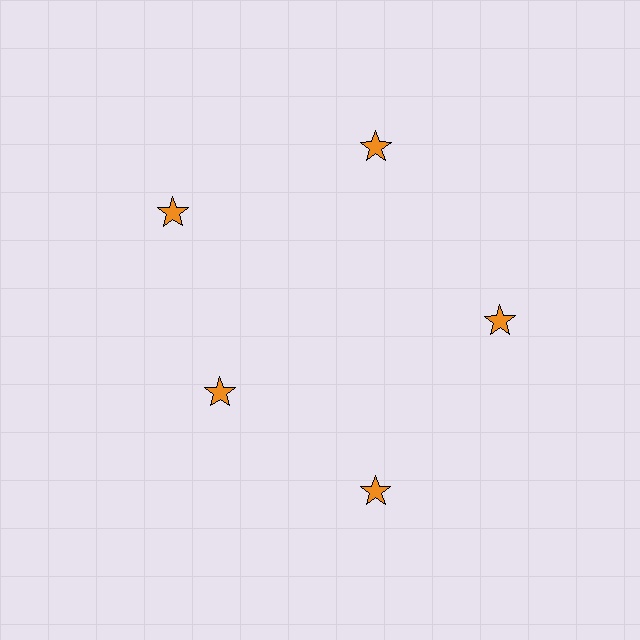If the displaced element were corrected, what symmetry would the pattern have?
It would have 5-fold rotational symmetry — the pattern would map onto itself every 72 degrees.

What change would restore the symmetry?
The symmetry would be restored by moving it outward, back onto the ring so that all 5 stars sit at equal angles and equal distance from the center.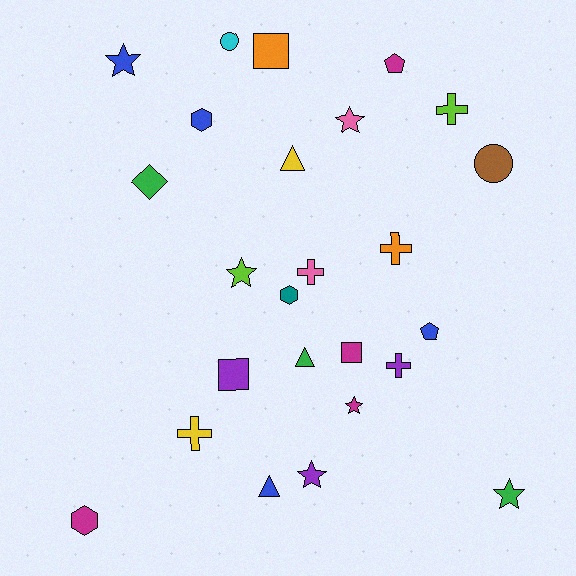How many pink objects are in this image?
There are 2 pink objects.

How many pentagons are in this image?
There are 2 pentagons.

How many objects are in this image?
There are 25 objects.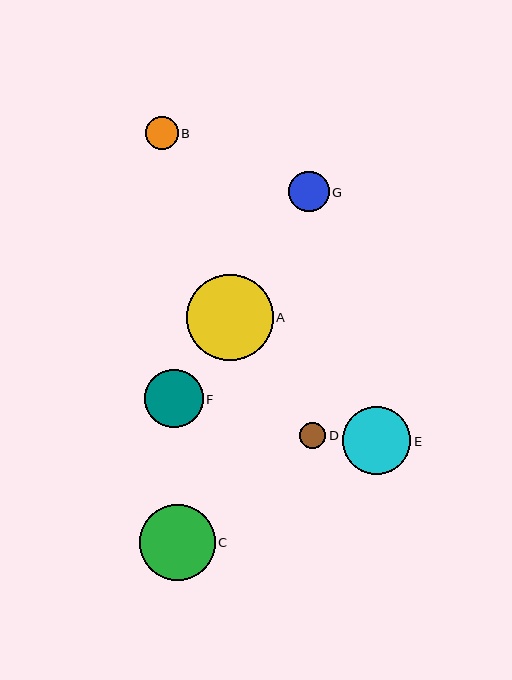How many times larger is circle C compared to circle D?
Circle C is approximately 2.9 times the size of circle D.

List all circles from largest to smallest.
From largest to smallest: A, C, E, F, G, B, D.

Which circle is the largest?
Circle A is the largest with a size of approximately 86 pixels.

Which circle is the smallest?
Circle D is the smallest with a size of approximately 26 pixels.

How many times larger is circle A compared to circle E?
Circle A is approximately 1.3 times the size of circle E.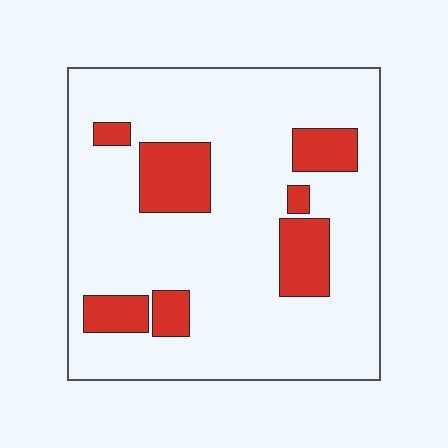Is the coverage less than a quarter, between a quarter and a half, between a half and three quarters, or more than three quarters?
Less than a quarter.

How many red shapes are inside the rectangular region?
7.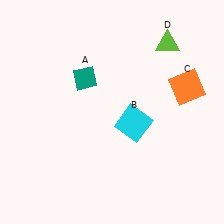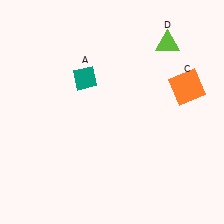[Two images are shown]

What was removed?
The cyan square (B) was removed in Image 2.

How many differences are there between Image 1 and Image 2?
There is 1 difference between the two images.